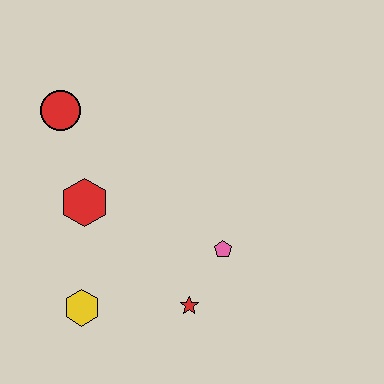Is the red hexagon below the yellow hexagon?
No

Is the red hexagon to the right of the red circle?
Yes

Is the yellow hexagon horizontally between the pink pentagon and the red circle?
Yes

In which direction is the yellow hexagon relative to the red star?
The yellow hexagon is to the left of the red star.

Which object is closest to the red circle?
The red hexagon is closest to the red circle.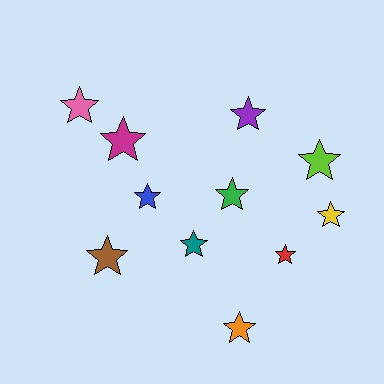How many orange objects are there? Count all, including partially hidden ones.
There is 1 orange object.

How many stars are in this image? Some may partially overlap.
There are 11 stars.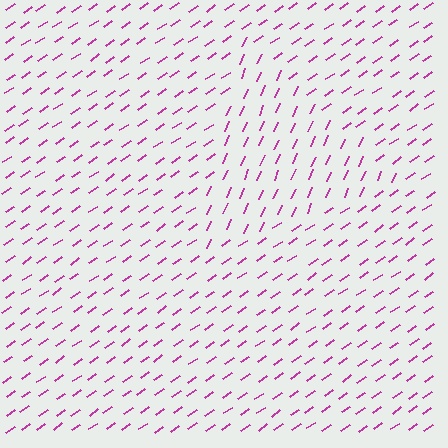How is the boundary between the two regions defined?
The boundary is defined purely by a change in line orientation (approximately 32 degrees difference). All lines are the same color and thickness.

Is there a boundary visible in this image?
Yes, there is a texture boundary formed by a change in line orientation.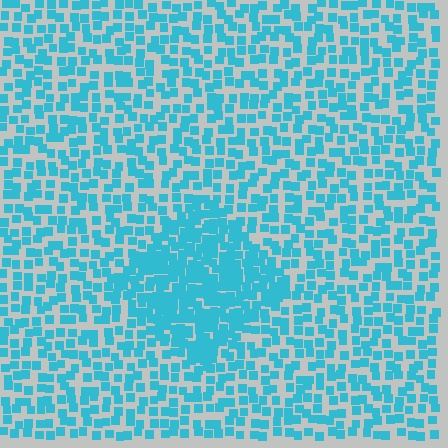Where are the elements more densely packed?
The elements are more densely packed inside the diamond boundary.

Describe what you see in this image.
The image contains small cyan elements arranged at two different densities. A diamond-shaped region is visible where the elements are more densely packed than the surrounding area.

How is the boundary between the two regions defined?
The boundary is defined by a change in element density (approximately 1.9x ratio). All elements are the same color, size, and shape.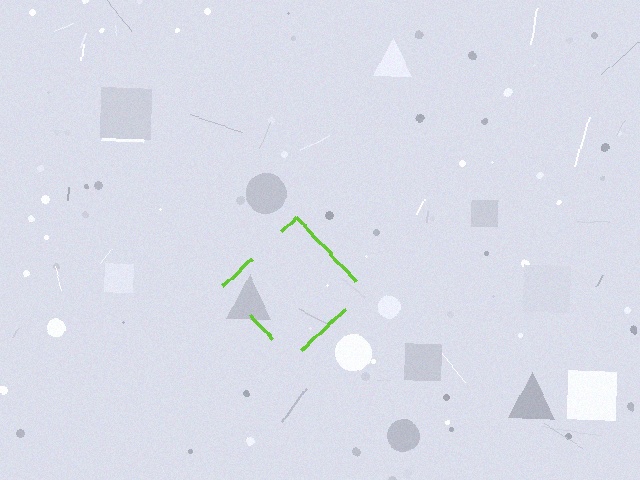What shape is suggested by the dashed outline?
The dashed outline suggests a diamond.